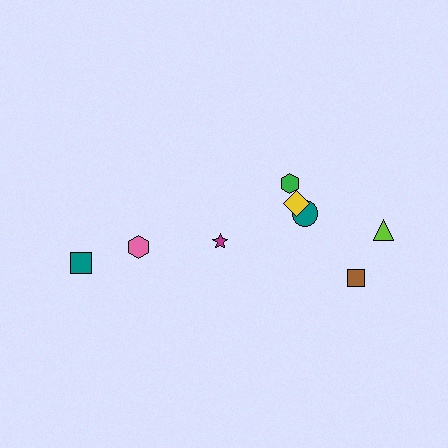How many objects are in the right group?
There are 5 objects.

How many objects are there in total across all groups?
There are 8 objects.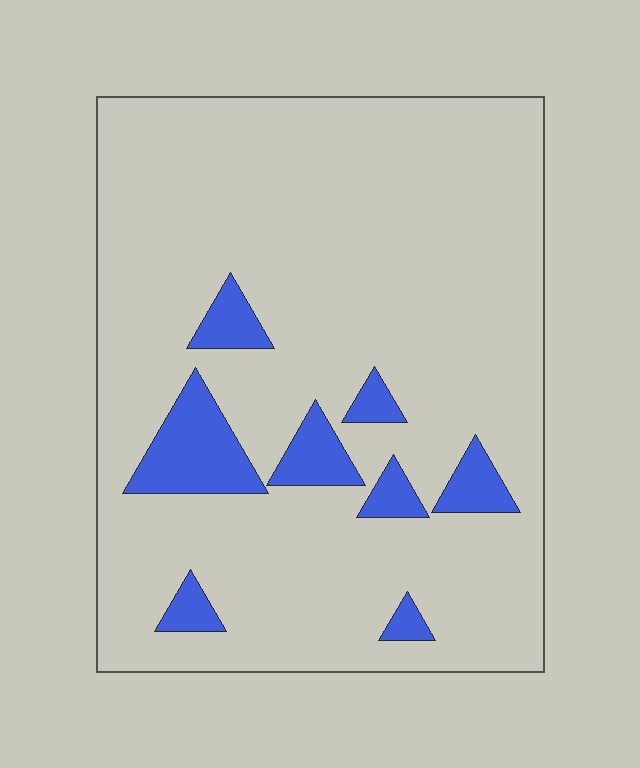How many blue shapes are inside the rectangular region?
8.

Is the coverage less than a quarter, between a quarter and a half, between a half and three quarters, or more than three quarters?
Less than a quarter.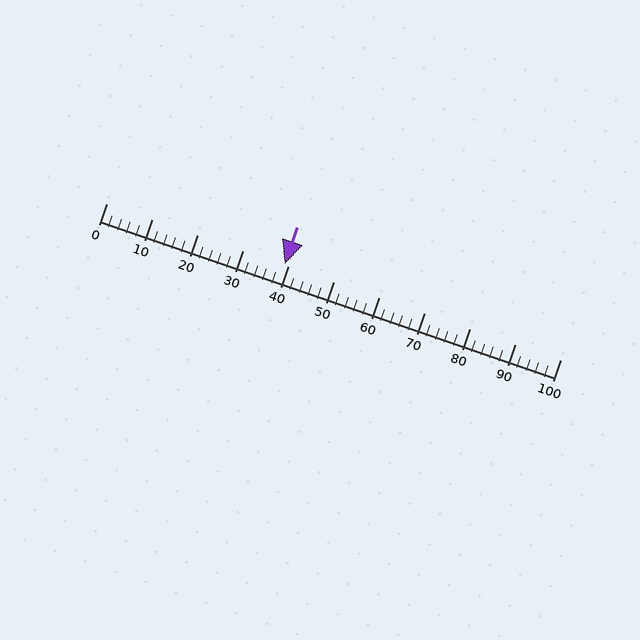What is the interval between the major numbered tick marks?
The major tick marks are spaced 10 units apart.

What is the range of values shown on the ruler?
The ruler shows values from 0 to 100.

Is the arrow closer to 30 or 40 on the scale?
The arrow is closer to 40.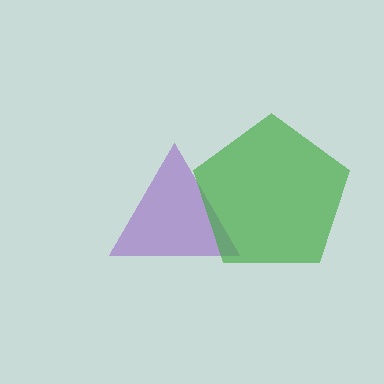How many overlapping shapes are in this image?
There are 2 overlapping shapes in the image.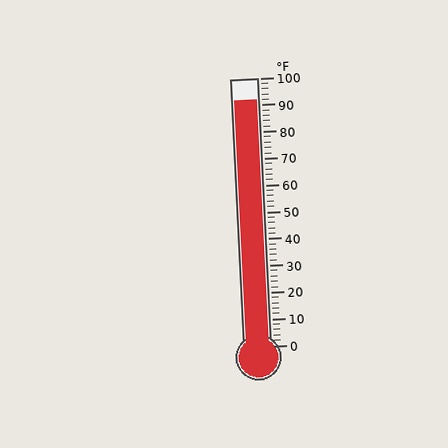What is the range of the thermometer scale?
The thermometer scale ranges from 0°F to 100°F.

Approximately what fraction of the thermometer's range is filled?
The thermometer is filled to approximately 90% of its range.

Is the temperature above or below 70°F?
The temperature is above 70°F.